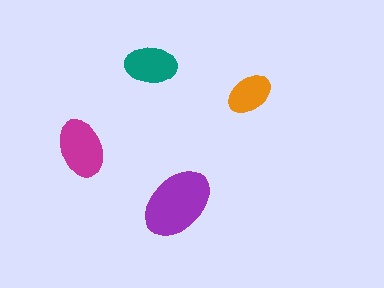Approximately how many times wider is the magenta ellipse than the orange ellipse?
About 1.5 times wider.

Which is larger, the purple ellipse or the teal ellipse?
The purple one.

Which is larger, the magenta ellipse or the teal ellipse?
The magenta one.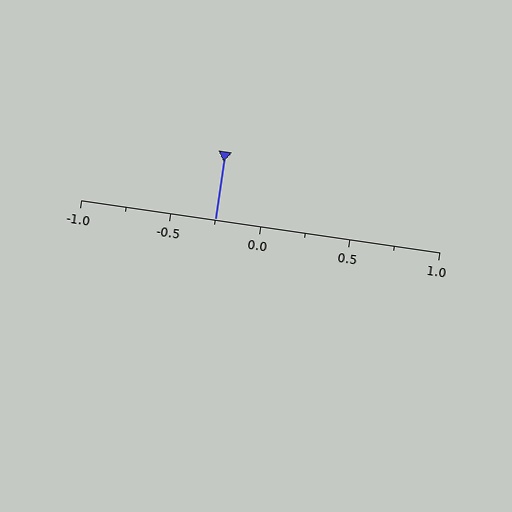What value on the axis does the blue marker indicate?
The marker indicates approximately -0.25.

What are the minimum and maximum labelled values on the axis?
The axis runs from -1.0 to 1.0.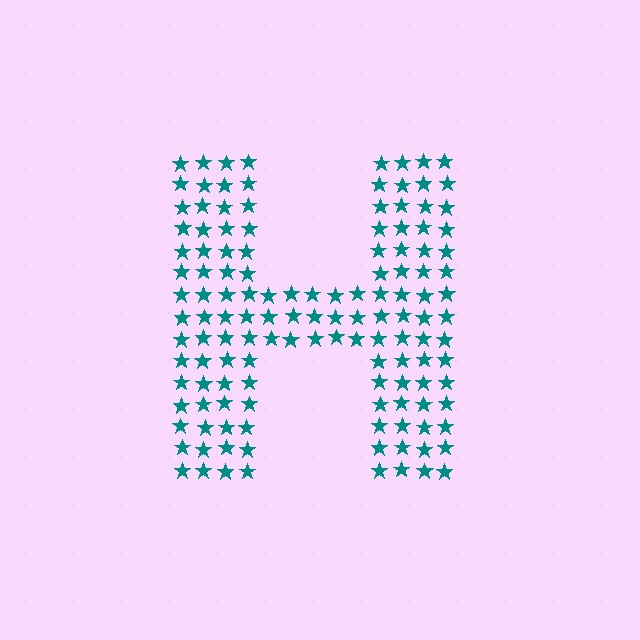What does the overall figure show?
The overall figure shows the letter H.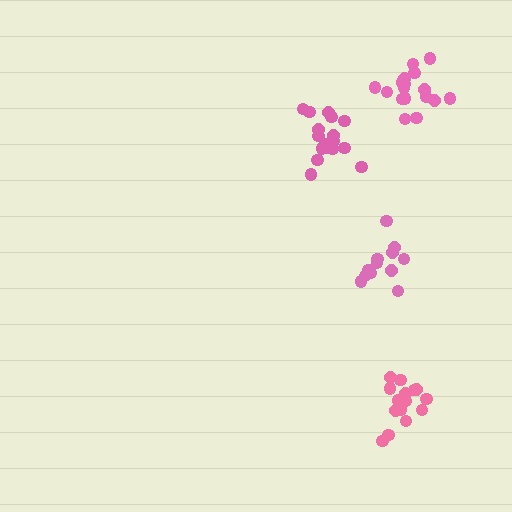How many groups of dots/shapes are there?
There are 4 groups.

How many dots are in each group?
Group 1: 17 dots, Group 2: 15 dots, Group 3: 12 dots, Group 4: 17 dots (61 total).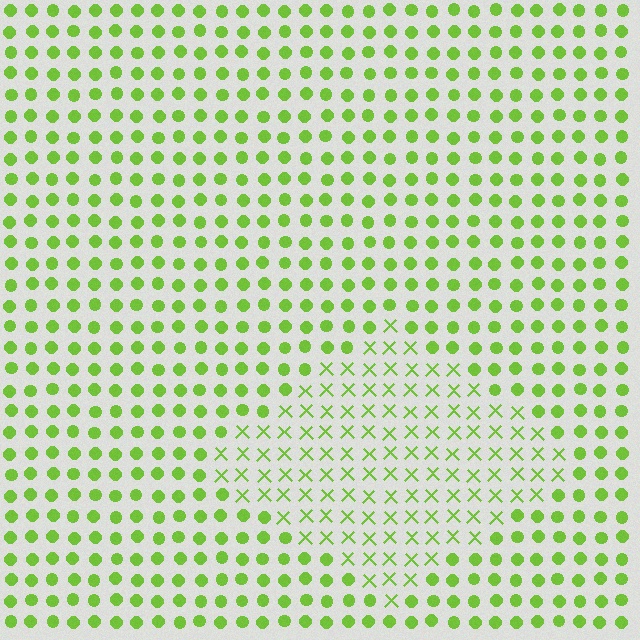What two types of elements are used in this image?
The image uses X marks inside the diamond region and circles outside it.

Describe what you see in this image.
The image is filled with small lime elements arranged in a uniform grid. A diamond-shaped region contains X marks, while the surrounding area contains circles. The boundary is defined purely by the change in element shape.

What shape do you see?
I see a diamond.